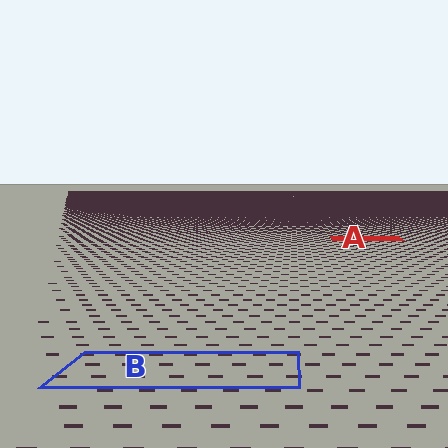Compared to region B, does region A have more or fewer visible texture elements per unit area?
Region A has more texture elements per unit area — they are packed more densely because it is farther away.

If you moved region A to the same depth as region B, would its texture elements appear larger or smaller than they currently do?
They would appear larger. At a closer depth, the same texture elements are projected at a bigger on-screen size.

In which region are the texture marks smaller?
The texture marks are smaller in region A, because it is farther away.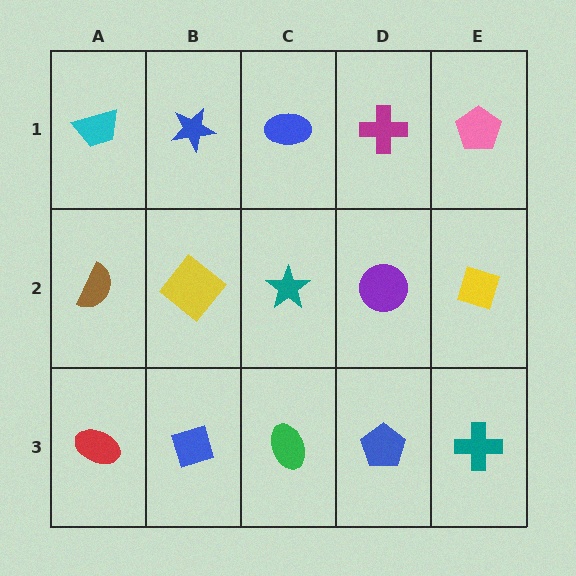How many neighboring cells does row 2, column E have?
3.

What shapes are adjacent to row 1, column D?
A purple circle (row 2, column D), a blue ellipse (row 1, column C), a pink pentagon (row 1, column E).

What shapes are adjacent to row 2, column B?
A blue star (row 1, column B), a blue diamond (row 3, column B), a brown semicircle (row 2, column A), a teal star (row 2, column C).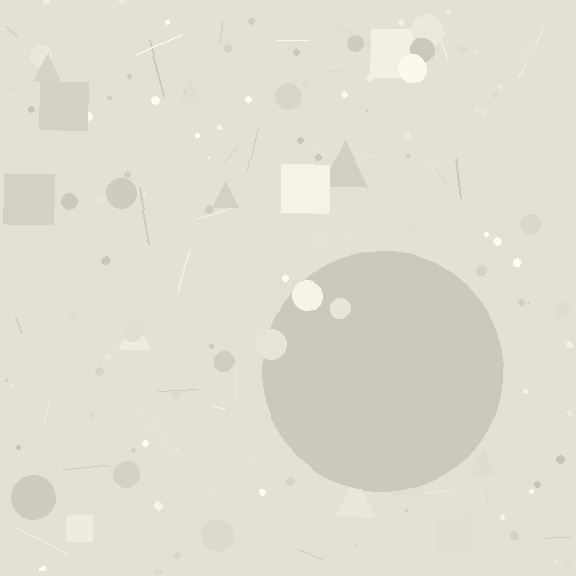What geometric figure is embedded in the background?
A circle is embedded in the background.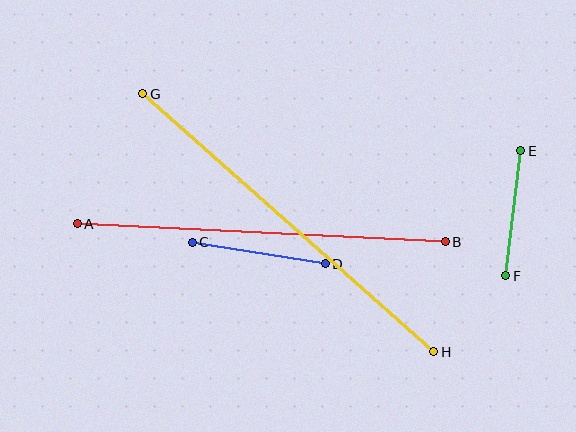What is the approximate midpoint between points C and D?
The midpoint is at approximately (259, 253) pixels.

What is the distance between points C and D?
The distance is approximately 135 pixels.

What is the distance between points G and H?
The distance is approximately 389 pixels.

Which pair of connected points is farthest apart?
Points G and H are farthest apart.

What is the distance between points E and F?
The distance is approximately 126 pixels.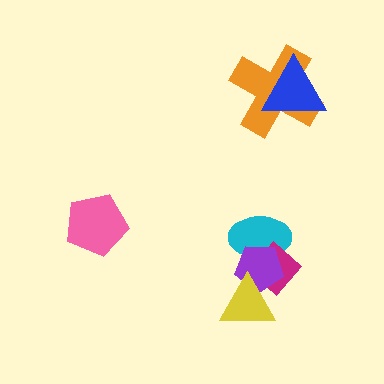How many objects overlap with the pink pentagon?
0 objects overlap with the pink pentagon.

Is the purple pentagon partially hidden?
Yes, it is partially covered by another shape.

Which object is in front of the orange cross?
The blue triangle is in front of the orange cross.